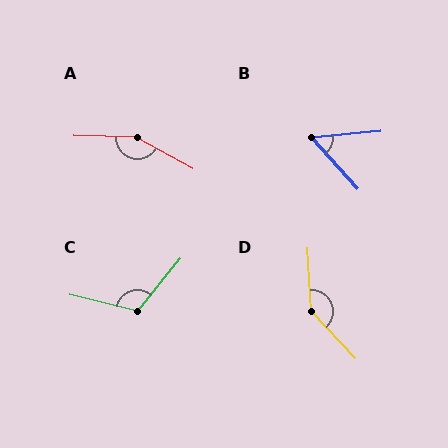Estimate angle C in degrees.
Approximately 115 degrees.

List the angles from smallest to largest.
B (54°), C (115°), D (139°), A (153°).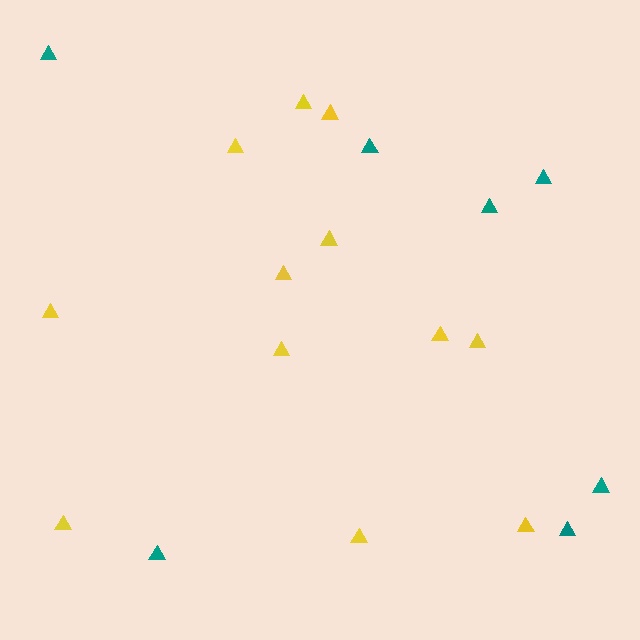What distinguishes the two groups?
There are 2 groups: one group of yellow triangles (12) and one group of teal triangles (7).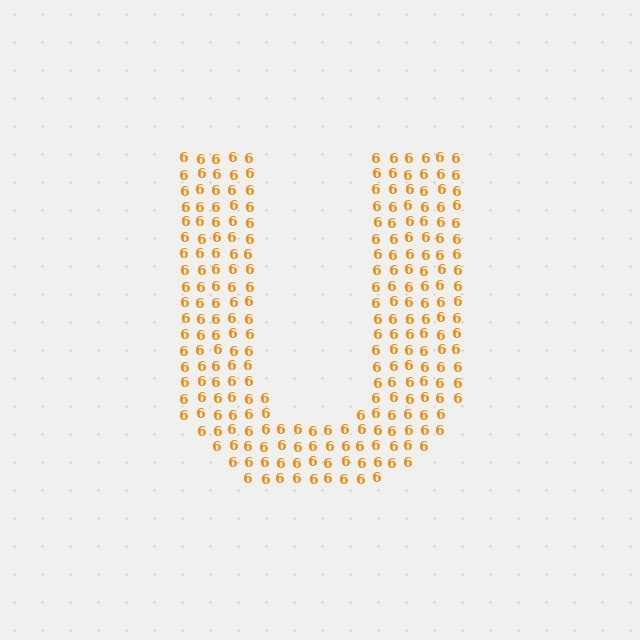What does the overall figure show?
The overall figure shows the letter U.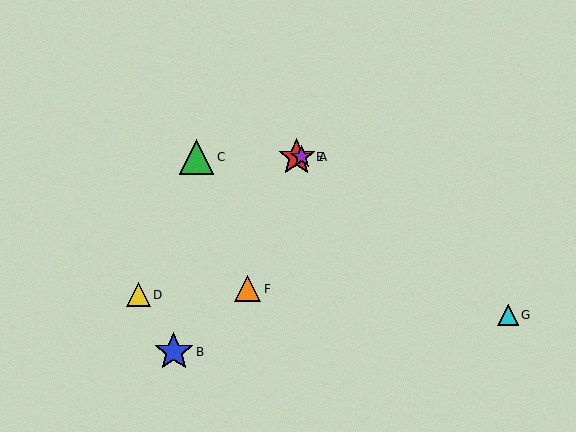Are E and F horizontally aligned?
No, E is at y≈157 and F is at y≈289.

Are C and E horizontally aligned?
Yes, both are at y≈157.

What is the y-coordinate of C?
Object C is at y≈157.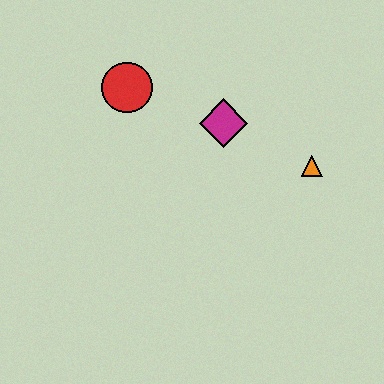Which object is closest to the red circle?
The magenta diamond is closest to the red circle.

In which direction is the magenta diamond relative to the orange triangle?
The magenta diamond is to the left of the orange triangle.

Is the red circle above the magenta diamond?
Yes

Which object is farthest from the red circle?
The orange triangle is farthest from the red circle.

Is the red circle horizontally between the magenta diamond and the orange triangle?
No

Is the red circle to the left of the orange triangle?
Yes